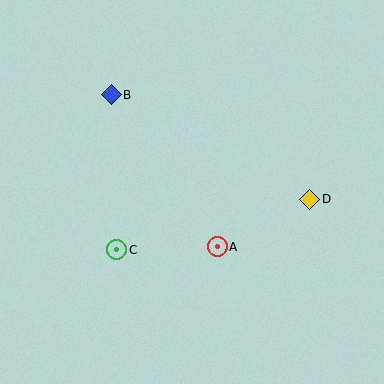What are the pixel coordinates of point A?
Point A is at (217, 247).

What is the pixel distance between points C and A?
The distance between C and A is 100 pixels.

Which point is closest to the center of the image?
Point A at (217, 247) is closest to the center.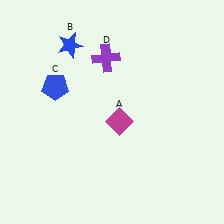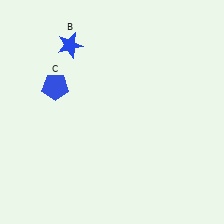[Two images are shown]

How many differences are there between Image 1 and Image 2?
There are 2 differences between the two images.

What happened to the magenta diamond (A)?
The magenta diamond (A) was removed in Image 2. It was in the bottom-right area of Image 1.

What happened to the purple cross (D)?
The purple cross (D) was removed in Image 2. It was in the top-left area of Image 1.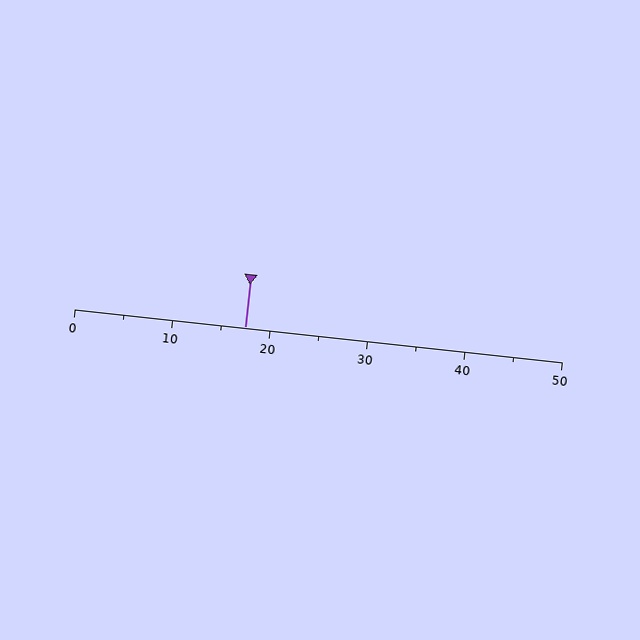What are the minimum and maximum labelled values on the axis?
The axis runs from 0 to 50.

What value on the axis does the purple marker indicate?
The marker indicates approximately 17.5.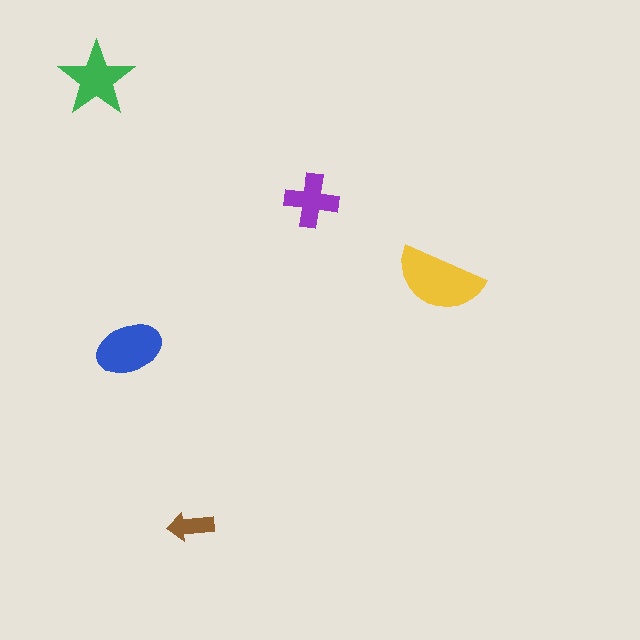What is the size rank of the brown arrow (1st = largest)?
5th.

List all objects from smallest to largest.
The brown arrow, the purple cross, the green star, the blue ellipse, the yellow semicircle.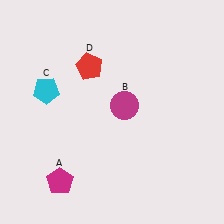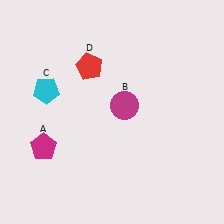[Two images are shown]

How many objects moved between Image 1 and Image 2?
1 object moved between the two images.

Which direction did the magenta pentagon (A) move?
The magenta pentagon (A) moved up.